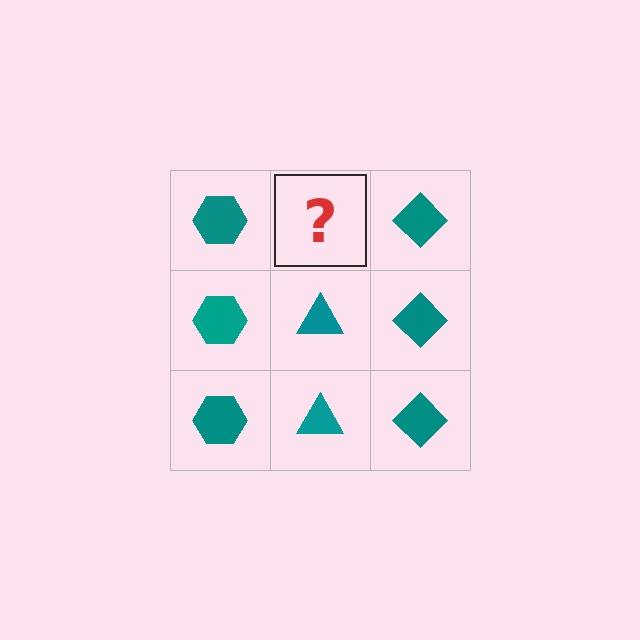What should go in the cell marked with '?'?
The missing cell should contain a teal triangle.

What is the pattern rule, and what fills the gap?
The rule is that each column has a consistent shape. The gap should be filled with a teal triangle.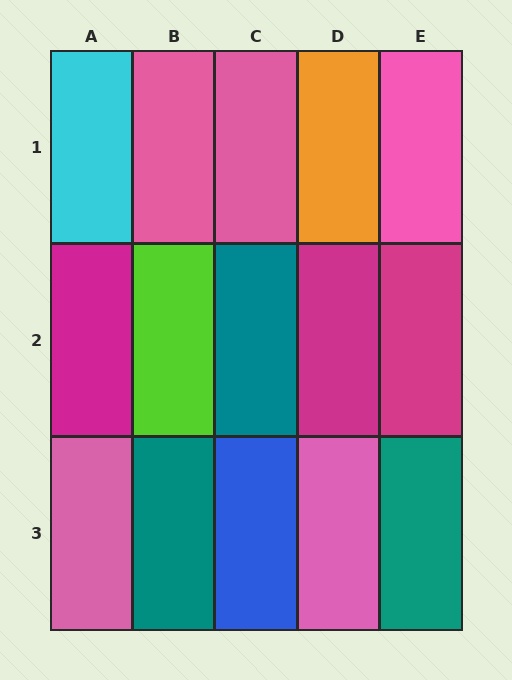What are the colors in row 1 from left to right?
Cyan, pink, pink, orange, pink.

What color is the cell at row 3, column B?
Teal.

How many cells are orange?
1 cell is orange.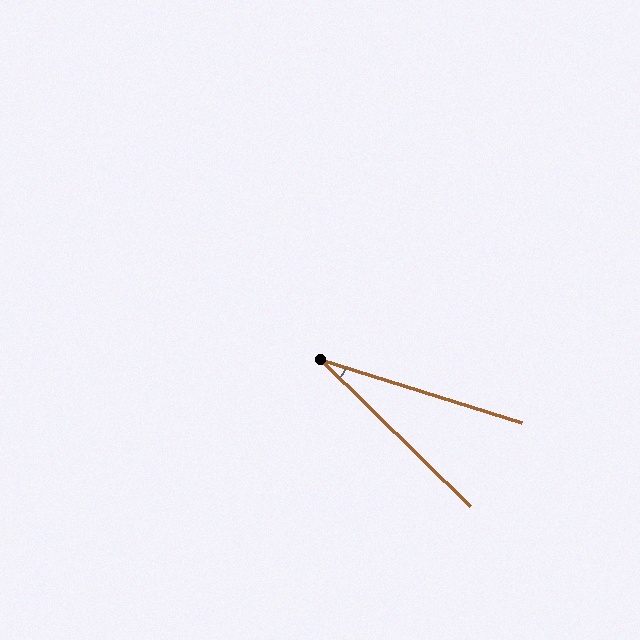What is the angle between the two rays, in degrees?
Approximately 27 degrees.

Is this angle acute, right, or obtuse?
It is acute.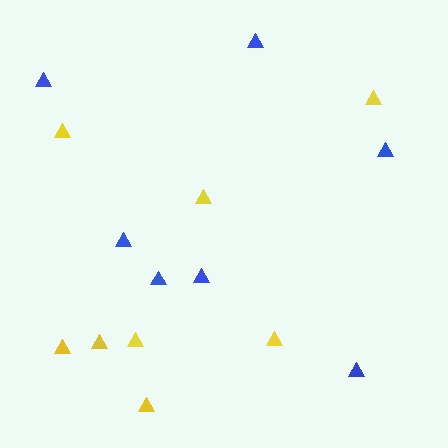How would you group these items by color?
There are 2 groups: one group of blue triangles (7) and one group of yellow triangles (8).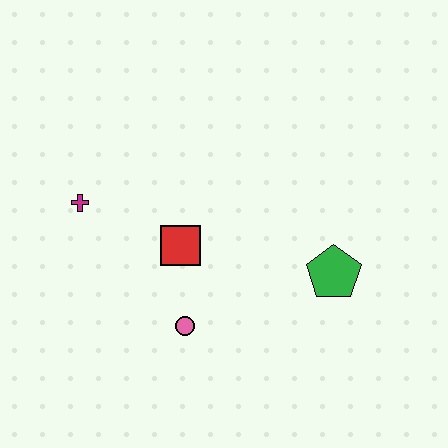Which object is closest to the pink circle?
The red square is closest to the pink circle.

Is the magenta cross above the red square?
Yes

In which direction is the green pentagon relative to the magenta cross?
The green pentagon is to the right of the magenta cross.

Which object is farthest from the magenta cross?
The green pentagon is farthest from the magenta cross.